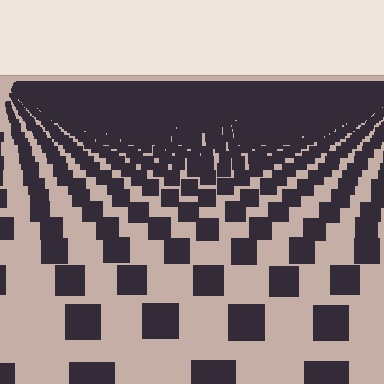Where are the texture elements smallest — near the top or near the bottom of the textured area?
Near the top.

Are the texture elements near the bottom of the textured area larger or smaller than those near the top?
Larger. Near the bottom, elements are closer to the viewer and appear at a bigger on-screen size.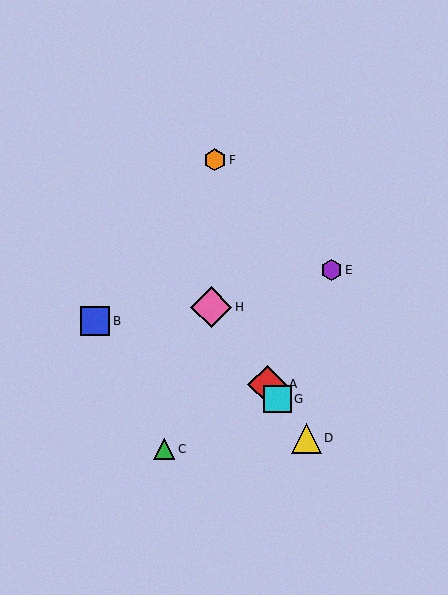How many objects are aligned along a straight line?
4 objects (A, D, G, H) are aligned along a straight line.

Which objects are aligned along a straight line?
Objects A, D, G, H are aligned along a straight line.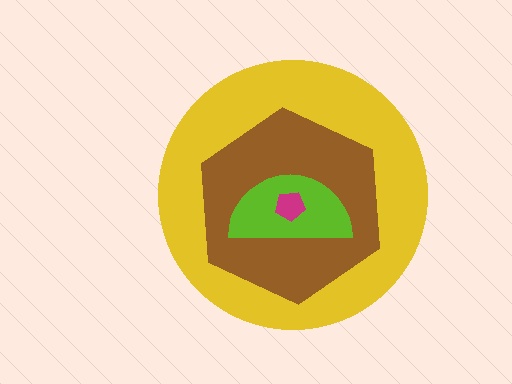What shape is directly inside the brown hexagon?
The lime semicircle.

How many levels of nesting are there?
4.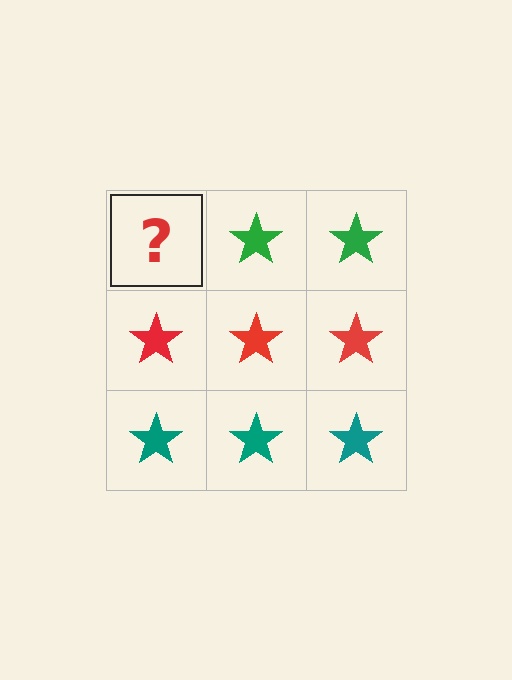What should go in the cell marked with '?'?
The missing cell should contain a green star.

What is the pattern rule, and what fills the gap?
The rule is that each row has a consistent color. The gap should be filled with a green star.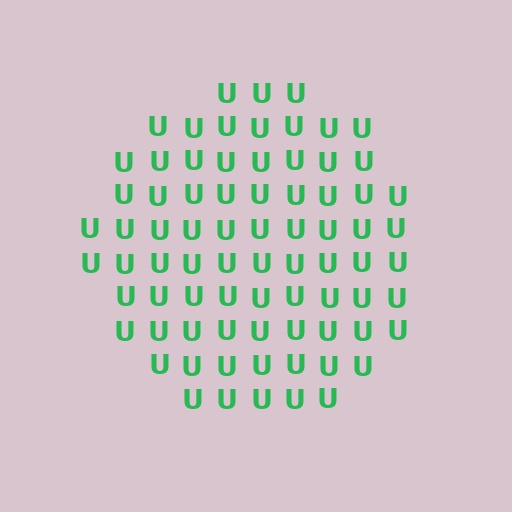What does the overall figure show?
The overall figure shows a circle.